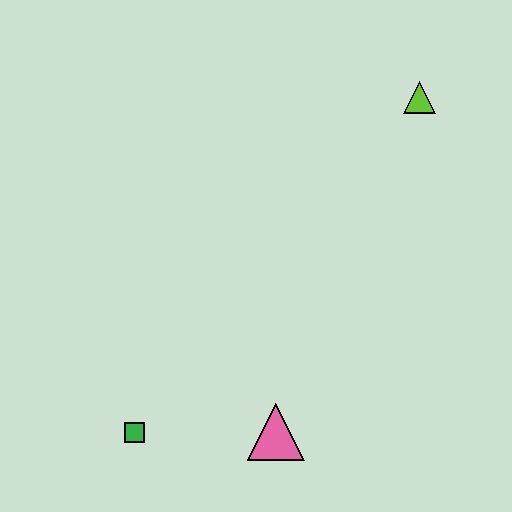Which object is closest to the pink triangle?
The green square is closest to the pink triangle.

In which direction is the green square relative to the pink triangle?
The green square is to the left of the pink triangle.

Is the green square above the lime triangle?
No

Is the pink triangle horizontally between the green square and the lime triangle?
Yes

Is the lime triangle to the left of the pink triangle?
No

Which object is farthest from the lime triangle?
The green square is farthest from the lime triangle.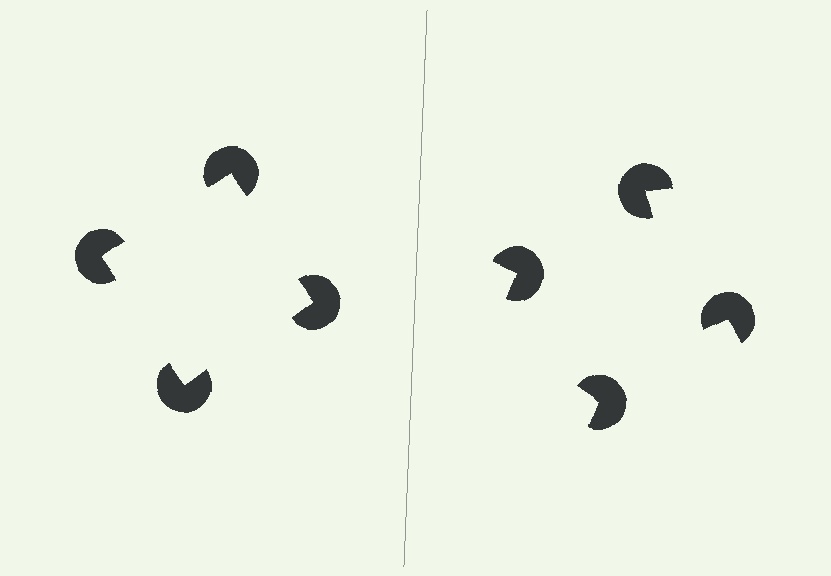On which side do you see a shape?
An illusory square appears on the left side. On the right side the wedge cuts are rotated, so no coherent shape forms.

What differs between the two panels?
The pac-man discs are positioned identically on both sides; only the wedge orientations differ. On the left they align to a square; on the right they are misaligned.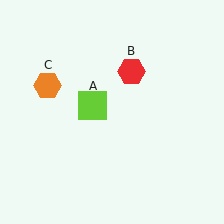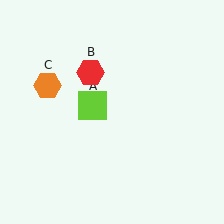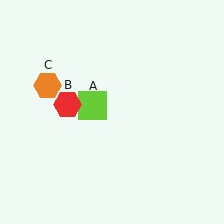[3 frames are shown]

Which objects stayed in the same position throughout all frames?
Lime square (object A) and orange hexagon (object C) remained stationary.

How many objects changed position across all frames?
1 object changed position: red hexagon (object B).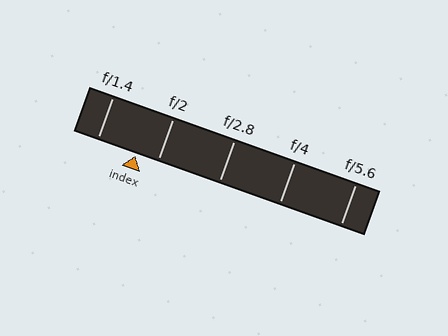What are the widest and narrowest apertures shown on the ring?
The widest aperture shown is f/1.4 and the narrowest is f/5.6.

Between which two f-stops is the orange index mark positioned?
The index mark is between f/1.4 and f/2.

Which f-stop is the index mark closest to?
The index mark is closest to f/2.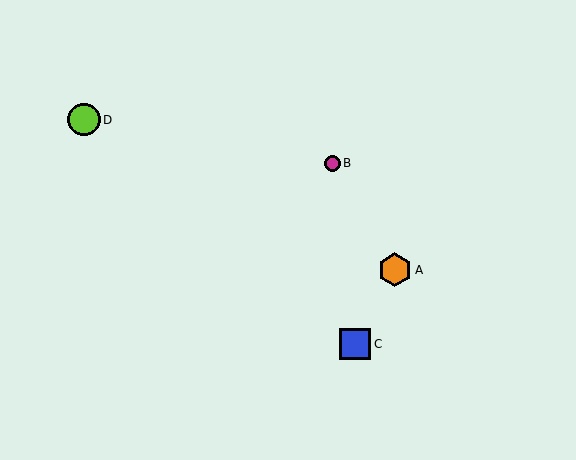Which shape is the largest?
The orange hexagon (labeled A) is the largest.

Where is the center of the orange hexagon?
The center of the orange hexagon is at (395, 270).